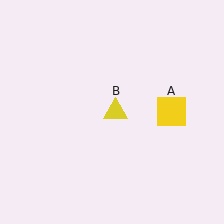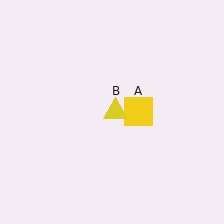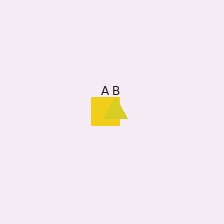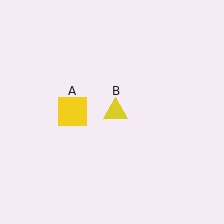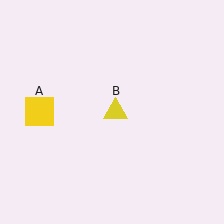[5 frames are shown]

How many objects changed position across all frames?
1 object changed position: yellow square (object A).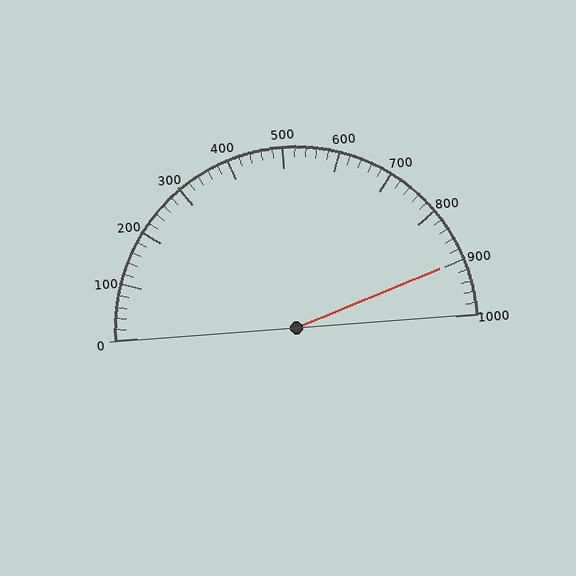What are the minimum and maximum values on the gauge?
The gauge ranges from 0 to 1000.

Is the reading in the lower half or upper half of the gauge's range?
The reading is in the upper half of the range (0 to 1000).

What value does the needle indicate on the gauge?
The needle indicates approximately 900.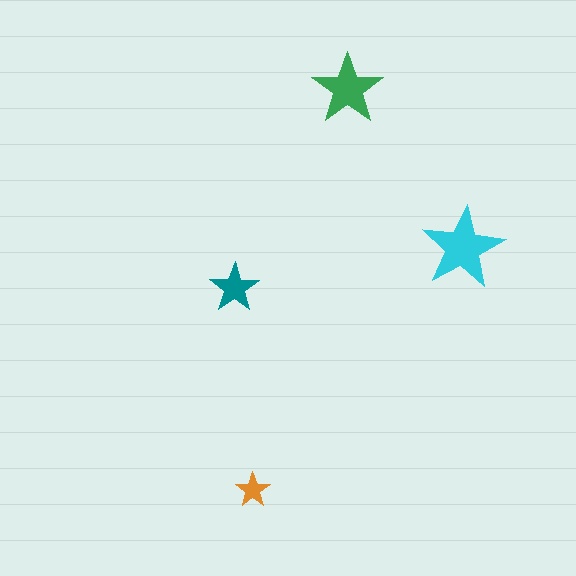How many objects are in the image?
There are 4 objects in the image.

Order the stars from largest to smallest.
the cyan one, the green one, the teal one, the orange one.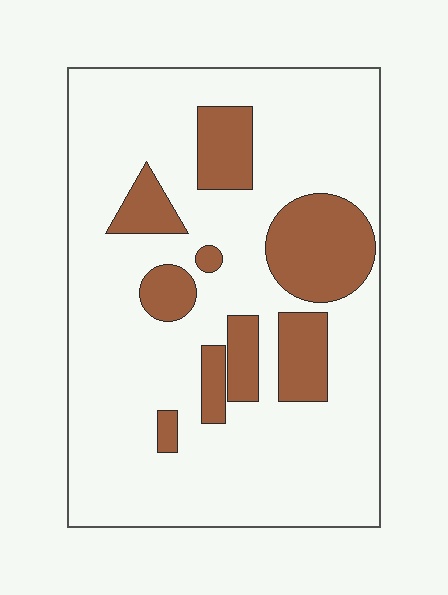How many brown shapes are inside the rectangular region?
9.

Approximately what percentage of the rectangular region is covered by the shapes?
Approximately 20%.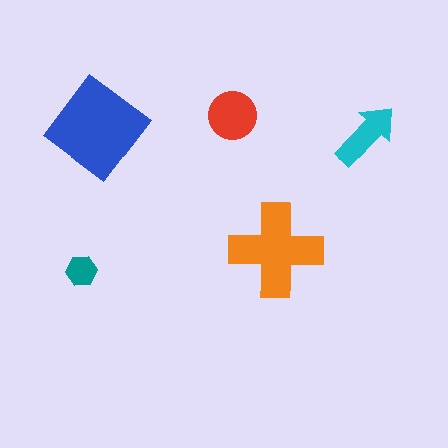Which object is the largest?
The blue diamond.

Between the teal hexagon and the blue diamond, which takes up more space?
The blue diamond.